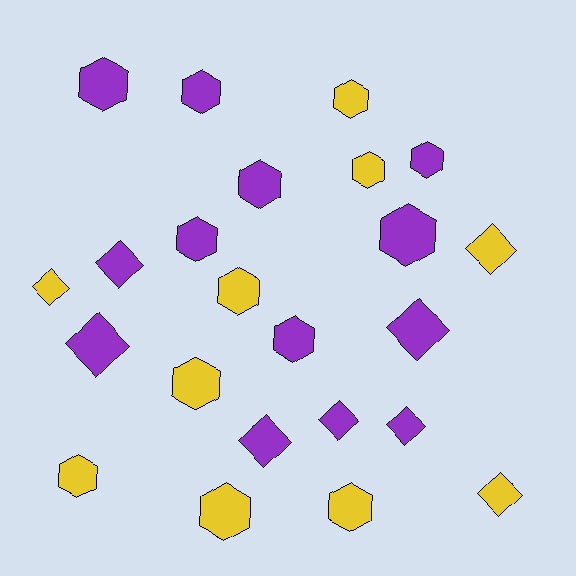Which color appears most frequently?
Purple, with 13 objects.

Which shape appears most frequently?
Hexagon, with 14 objects.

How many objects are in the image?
There are 23 objects.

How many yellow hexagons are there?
There are 7 yellow hexagons.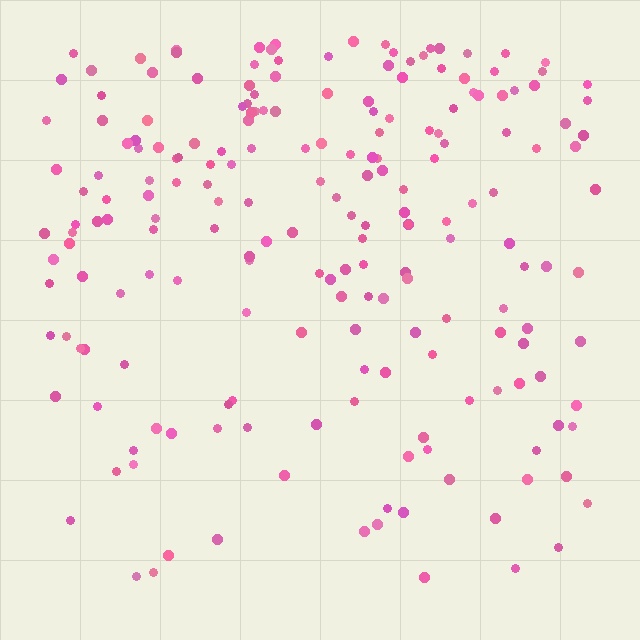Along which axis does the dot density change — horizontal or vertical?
Vertical.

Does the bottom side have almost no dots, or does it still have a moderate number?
Still a moderate number, just noticeably fewer than the top.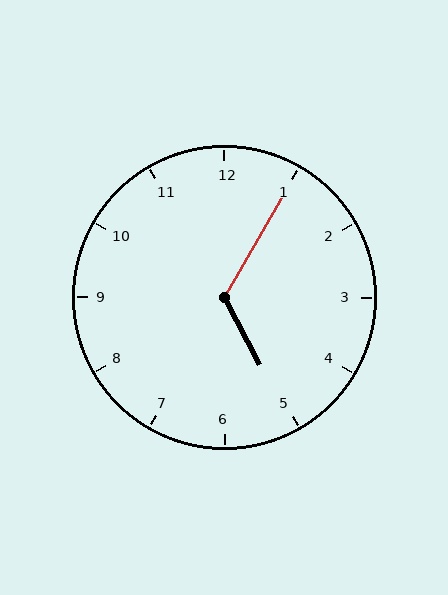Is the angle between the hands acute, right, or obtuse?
It is obtuse.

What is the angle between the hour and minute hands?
Approximately 122 degrees.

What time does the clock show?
5:05.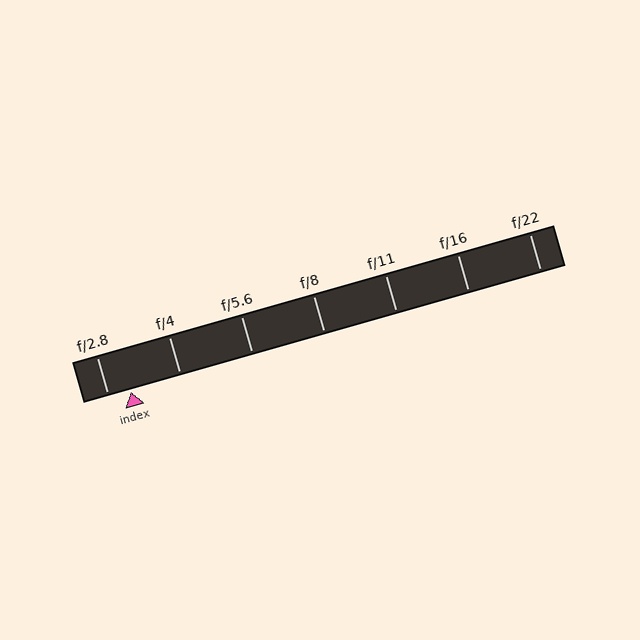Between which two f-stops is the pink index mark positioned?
The index mark is between f/2.8 and f/4.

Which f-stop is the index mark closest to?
The index mark is closest to f/2.8.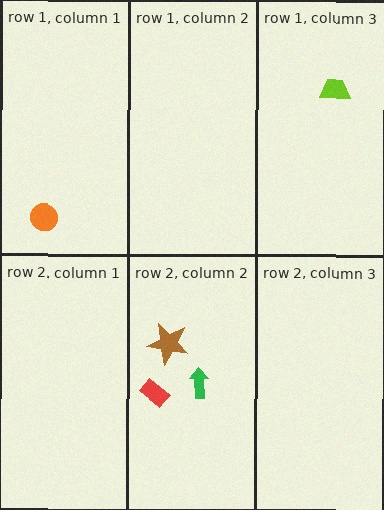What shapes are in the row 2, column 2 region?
The red rectangle, the green arrow, the brown star.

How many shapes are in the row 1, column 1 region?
1.